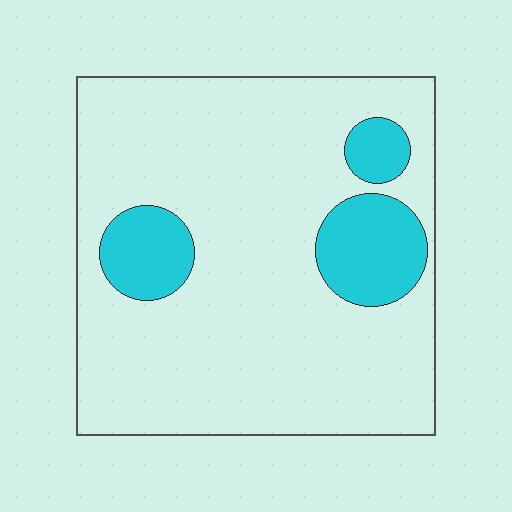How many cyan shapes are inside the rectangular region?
3.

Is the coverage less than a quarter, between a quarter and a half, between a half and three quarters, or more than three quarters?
Less than a quarter.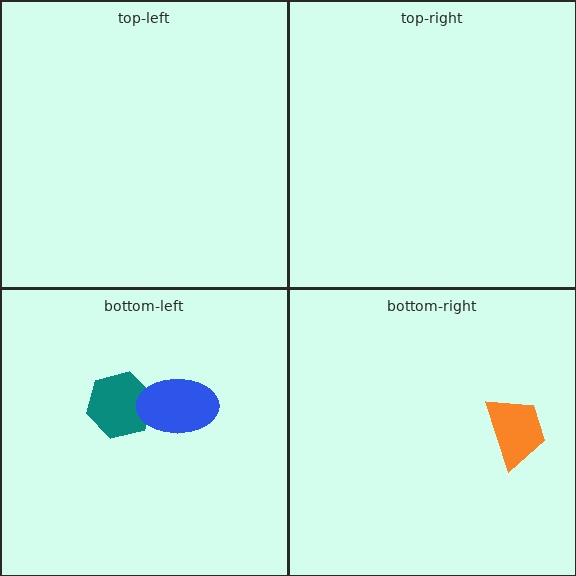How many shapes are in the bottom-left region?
2.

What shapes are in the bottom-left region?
The teal hexagon, the blue ellipse.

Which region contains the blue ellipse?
The bottom-left region.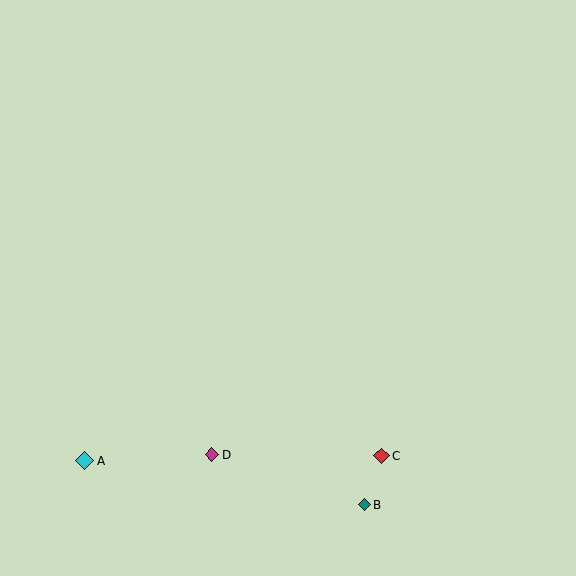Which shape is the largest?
The cyan diamond (labeled A) is the largest.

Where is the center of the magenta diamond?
The center of the magenta diamond is at (212, 454).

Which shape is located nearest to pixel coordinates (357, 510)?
The teal diamond (labeled B) at (364, 505) is nearest to that location.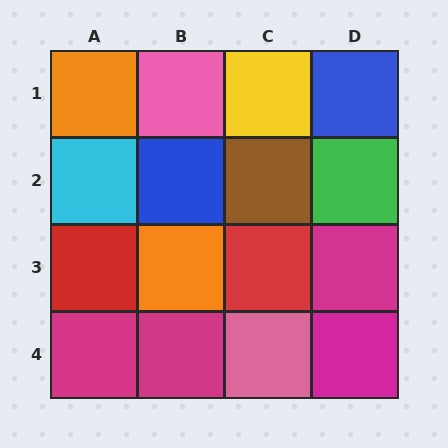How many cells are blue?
2 cells are blue.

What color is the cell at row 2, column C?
Brown.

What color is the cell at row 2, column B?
Blue.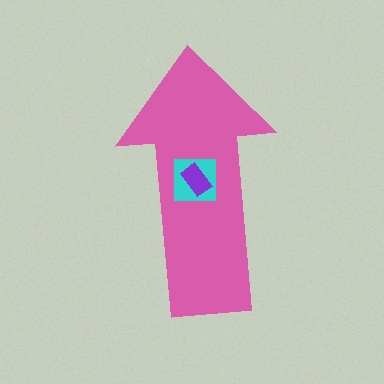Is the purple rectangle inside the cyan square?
Yes.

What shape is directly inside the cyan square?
The purple rectangle.